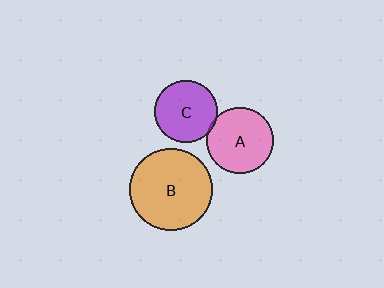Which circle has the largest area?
Circle B (orange).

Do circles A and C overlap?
Yes.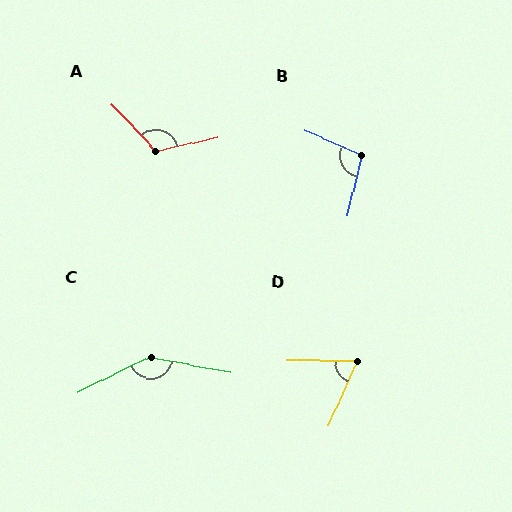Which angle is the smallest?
D, at approximately 66 degrees.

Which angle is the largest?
C, at approximately 143 degrees.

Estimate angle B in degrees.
Approximately 100 degrees.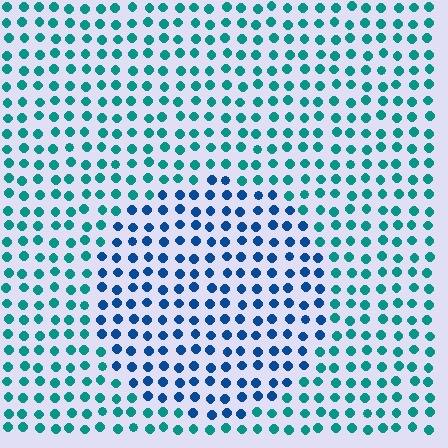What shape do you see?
I see a circle.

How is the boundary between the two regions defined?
The boundary is defined purely by a slight shift in hue (about 39 degrees). Spacing, size, and orientation are identical on both sides.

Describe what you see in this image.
The image is filled with small teal elements in a uniform arrangement. A circle-shaped region is visible where the elements are tinted to a slightly different hue, forming a subtle color boundary.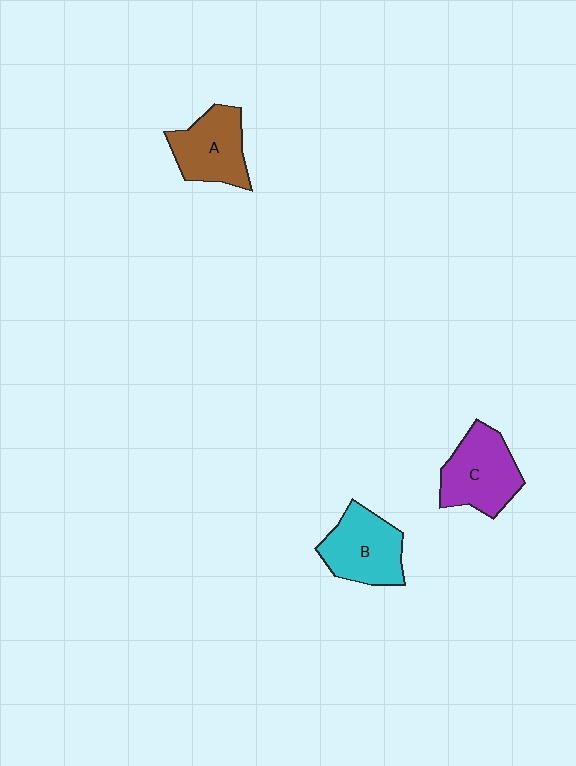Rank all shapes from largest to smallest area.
From largest to smallest: C (purple), B (cyan), A (brown).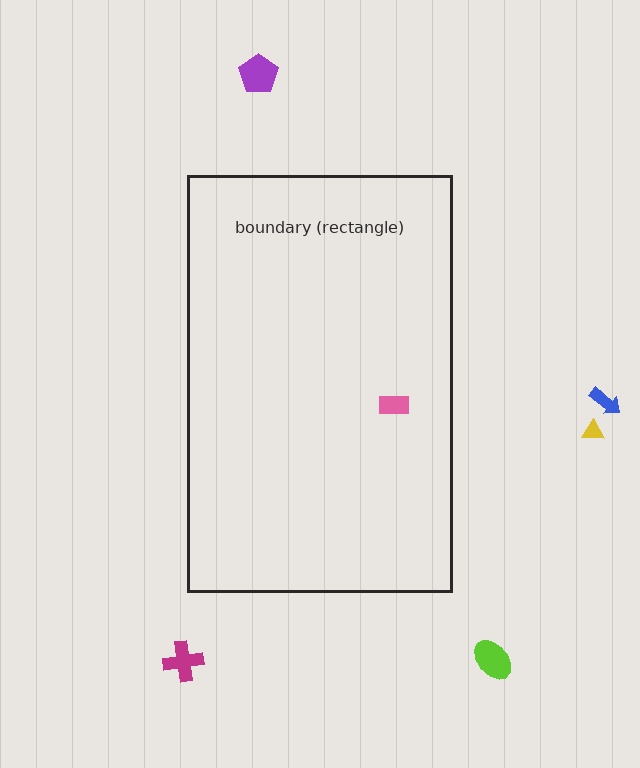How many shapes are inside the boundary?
1 inside, 5 outside.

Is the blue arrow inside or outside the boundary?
Outside.